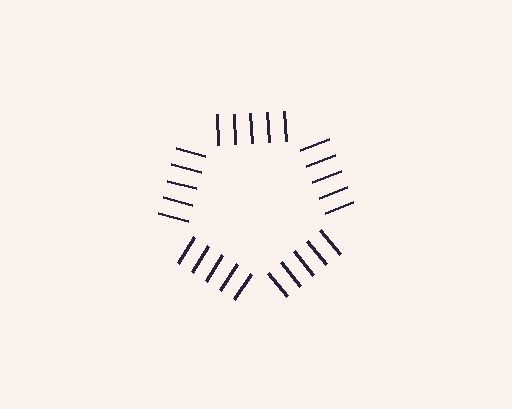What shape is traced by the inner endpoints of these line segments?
An illusory pentagon — the line segments terminate on its edges but no continuous stroke is drawn.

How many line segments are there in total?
25 — 5 along each of the 5 edges.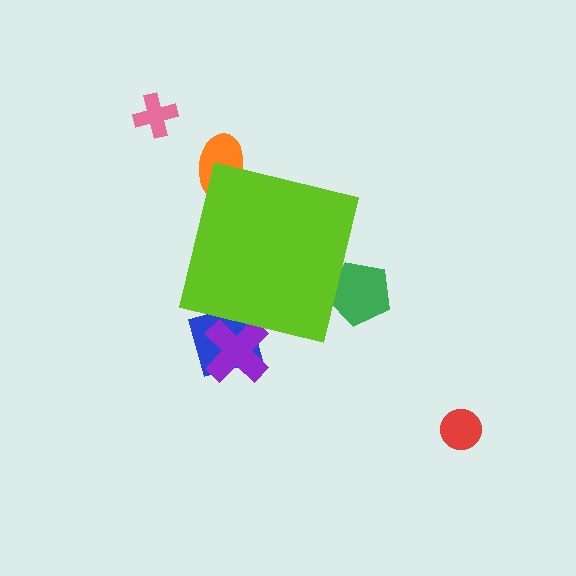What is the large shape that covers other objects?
A lime square.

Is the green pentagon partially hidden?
Yes, the green pentagon is partially hidden behind the lime square.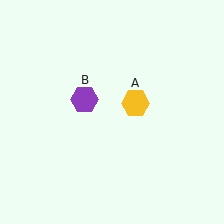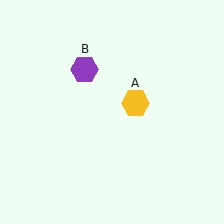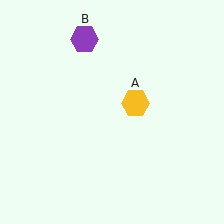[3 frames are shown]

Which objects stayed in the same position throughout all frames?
Yellow hexagon (object A) remained stationary.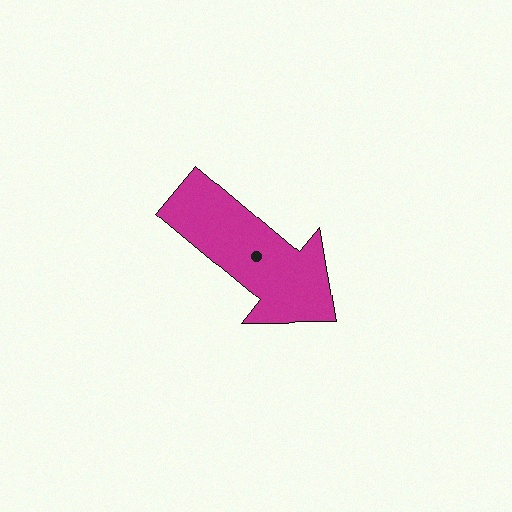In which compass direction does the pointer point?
Southeast.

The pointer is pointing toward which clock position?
Roughly 4 o'clock.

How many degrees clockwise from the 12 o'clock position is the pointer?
Approximately 130 degrees.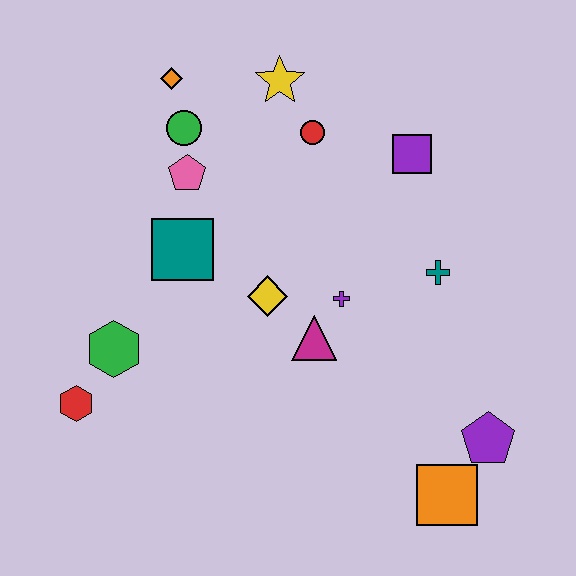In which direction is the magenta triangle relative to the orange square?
The magenta triangle is above the orange square.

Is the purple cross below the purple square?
Yes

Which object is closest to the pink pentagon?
The green circle is closest to the pink pentagon.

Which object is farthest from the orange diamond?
The orange square is farthest from the orange diamond.